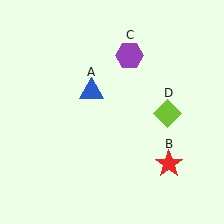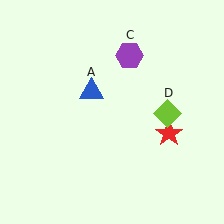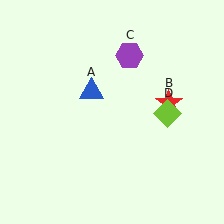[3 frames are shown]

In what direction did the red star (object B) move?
The red star (object B) moved up.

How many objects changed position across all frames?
1 object changed position: red star (object B).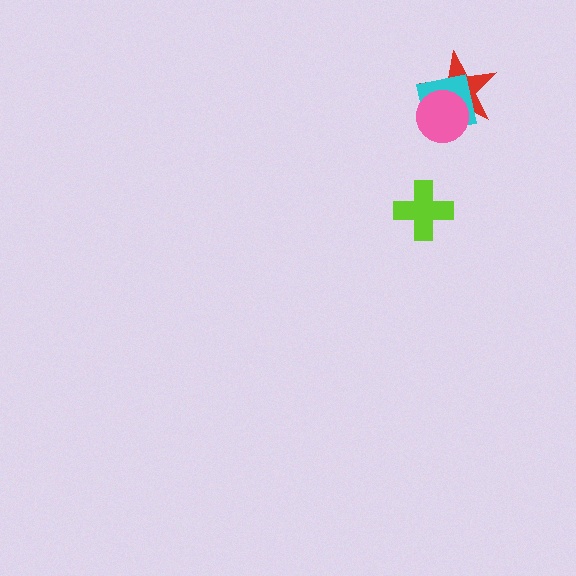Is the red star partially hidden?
Yes, it is partially covered by another shape.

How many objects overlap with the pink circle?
2 objects overlap with the pink circle.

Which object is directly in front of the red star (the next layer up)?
The cyan square is directly in front of the red star.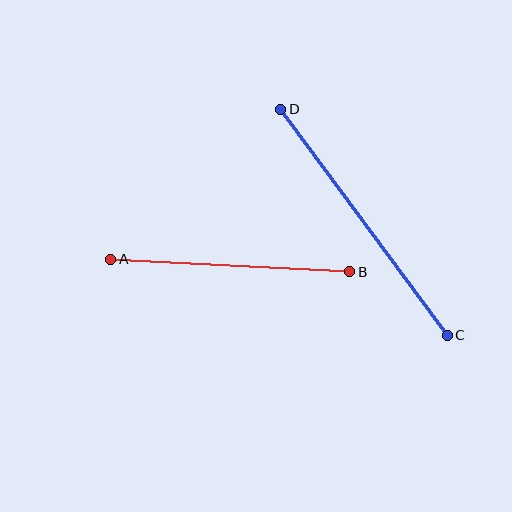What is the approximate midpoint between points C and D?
The midpoint is at approximately (364, 222) pixels.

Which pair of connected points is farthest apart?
Points C and D are farthest apart.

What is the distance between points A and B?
The distance is approximately 239 pixels.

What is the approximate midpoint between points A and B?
The midpoint is at approximately (230, 265) pixels.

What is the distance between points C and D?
The distance is approximately 281 pixels.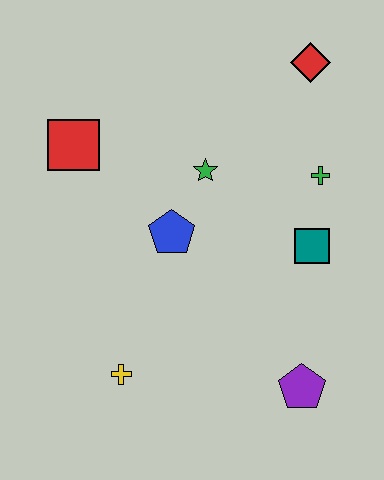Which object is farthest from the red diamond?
The yellow cross is farthest from the red diamond.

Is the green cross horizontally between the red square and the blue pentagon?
No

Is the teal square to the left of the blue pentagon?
No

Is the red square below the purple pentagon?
No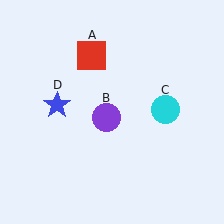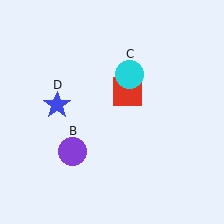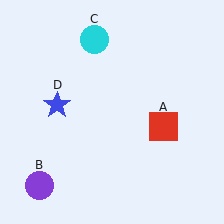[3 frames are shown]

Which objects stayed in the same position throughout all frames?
Blue star (object D) remained stationary.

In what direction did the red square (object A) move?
The red square (object A) moved down and to the right.